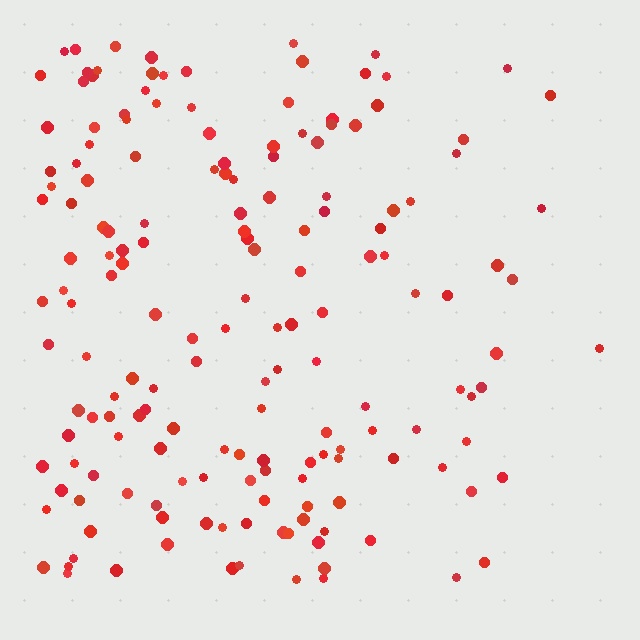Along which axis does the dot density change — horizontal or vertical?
Horizontal.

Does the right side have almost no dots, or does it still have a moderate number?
Still a moderate number, just noticeably fewer than the left.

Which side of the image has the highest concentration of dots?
The left.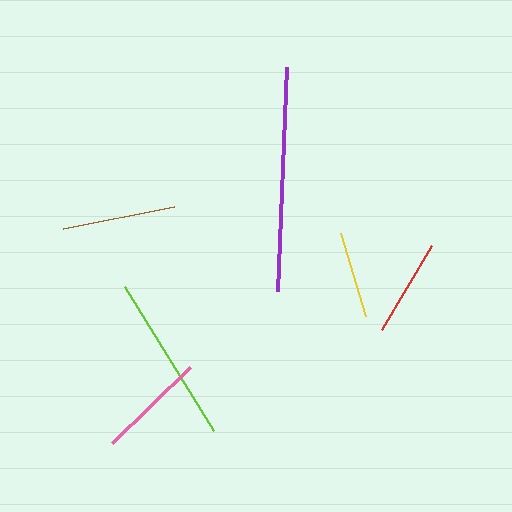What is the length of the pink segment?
The pink segment is approximately 108 pixels long.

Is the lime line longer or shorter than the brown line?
The lime line is longer than the brown line.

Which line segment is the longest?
The purple line is the longest at approximately 224 pixels.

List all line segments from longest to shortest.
From longest to shortest: purple, lime, brown, pink, red, yellow.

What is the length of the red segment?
The red segment is approximately 97 pixels long.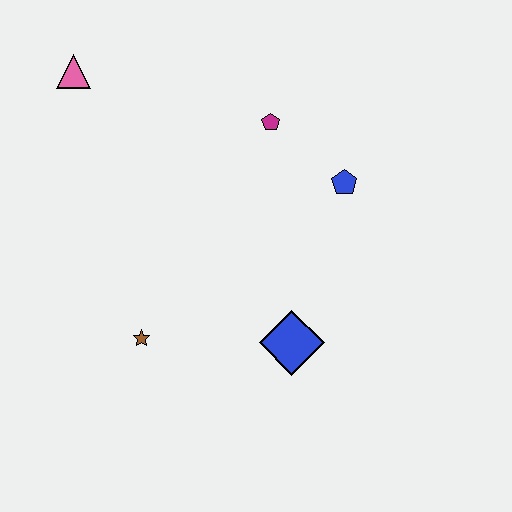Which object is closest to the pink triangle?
The magenta pentagon is closest to the pink triangle.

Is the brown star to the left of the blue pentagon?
Yes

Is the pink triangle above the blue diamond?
Yes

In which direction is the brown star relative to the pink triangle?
The brown star is below the pink triangle.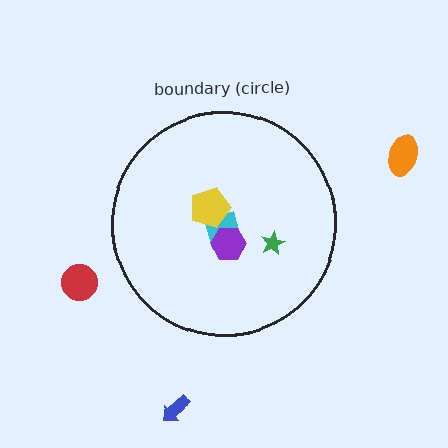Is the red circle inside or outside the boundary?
Outside.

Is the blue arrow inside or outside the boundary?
Outside.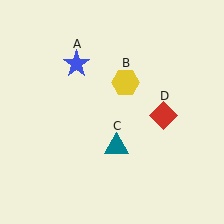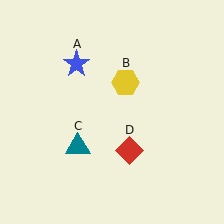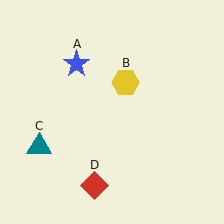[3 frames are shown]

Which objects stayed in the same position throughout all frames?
Blue star (object A) and yellow hexagon (object B) remained stationary.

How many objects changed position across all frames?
2 objects changed position: teal triangle (object C), red diamond (object D).